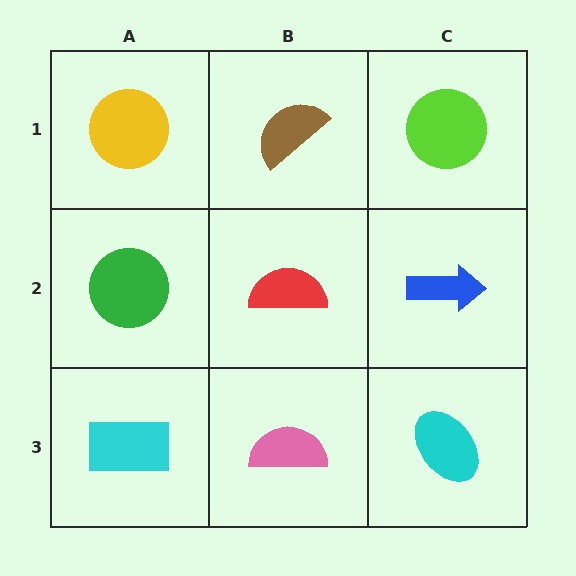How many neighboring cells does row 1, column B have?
3.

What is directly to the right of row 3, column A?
A pink semicircle.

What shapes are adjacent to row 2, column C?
A lime circle (row 1, column C), a cyan ellipse (row 3, column C), a red semicircle (row 2, column B).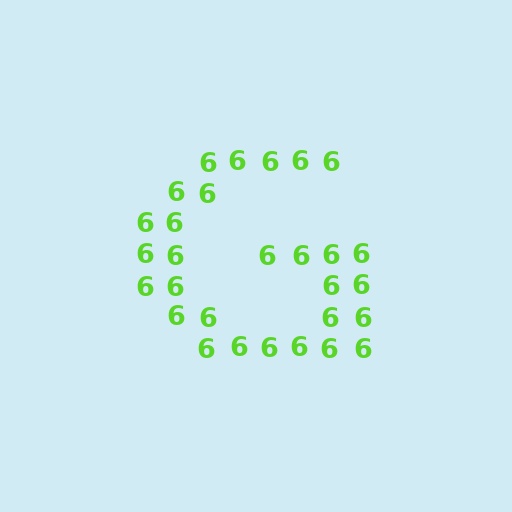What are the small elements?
The small elements are digit 6's.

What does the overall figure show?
The overall figure shows the letter G.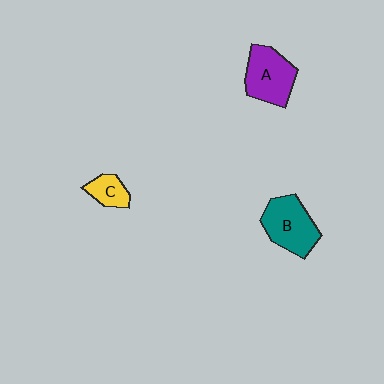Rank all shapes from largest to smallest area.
From largest to smallest: B (teal), A (purple), C (yellow).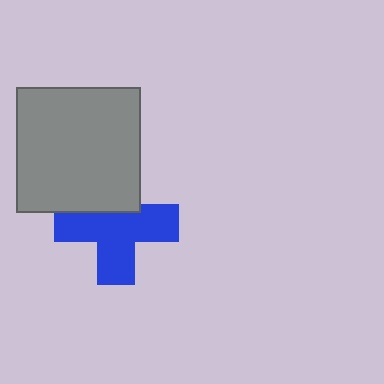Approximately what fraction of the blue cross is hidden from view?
Roughly 31% of the blue cross is hidden behind the gray square.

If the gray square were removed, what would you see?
You would see the complete blue cross.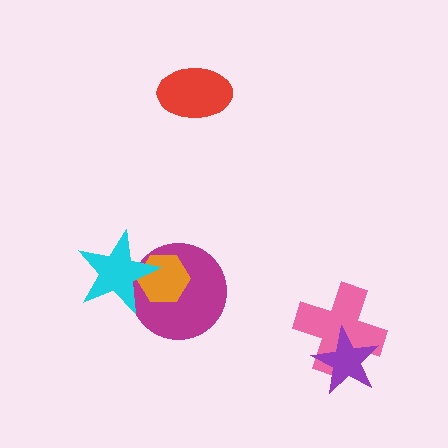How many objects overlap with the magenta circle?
2 objects overlap with the magenta circle.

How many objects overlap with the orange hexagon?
2 objects overlap with the orange hexagon.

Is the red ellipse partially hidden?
No, no other shape covers it.